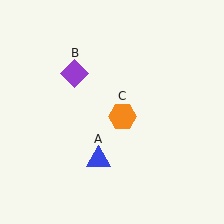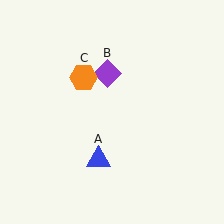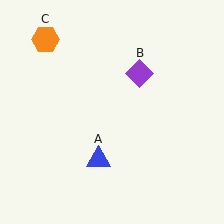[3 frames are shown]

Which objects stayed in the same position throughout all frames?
Blue triangle (object A) remained stationary.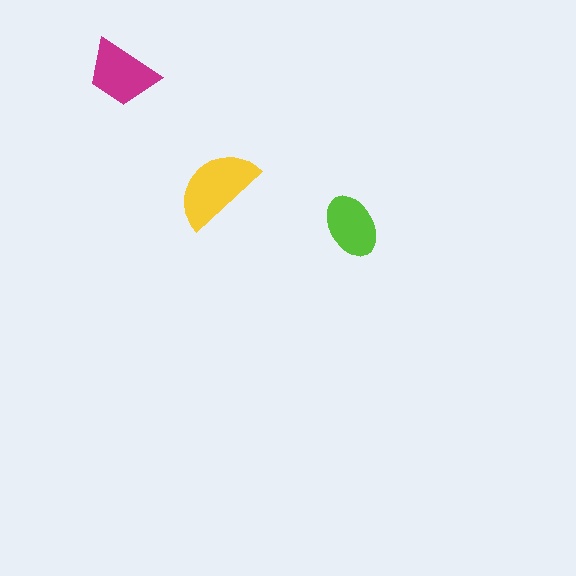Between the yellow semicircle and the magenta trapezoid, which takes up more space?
The yellow semicircle.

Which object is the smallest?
The lime ellipse.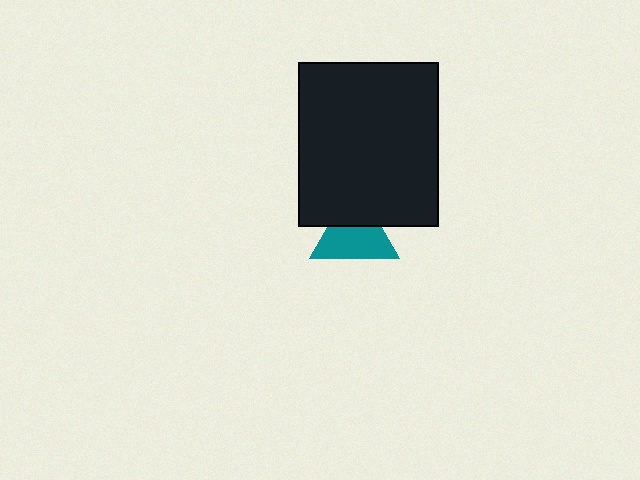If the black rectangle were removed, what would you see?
You would see the complete teal triangle.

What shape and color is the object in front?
The object in front is a black rectangle.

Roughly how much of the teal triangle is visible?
About half of it is visible (roughly 64%).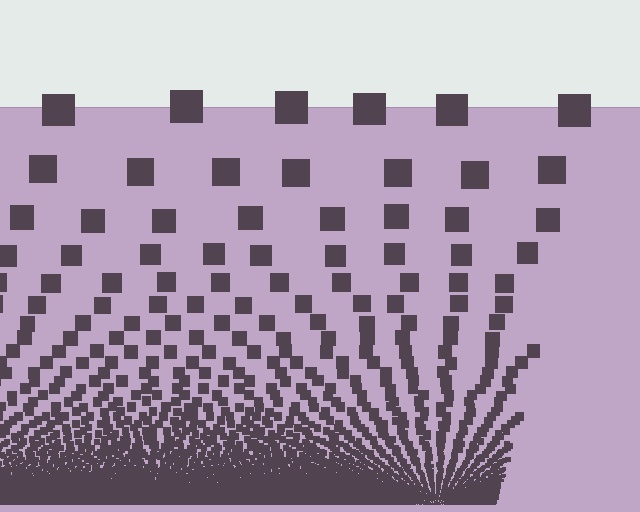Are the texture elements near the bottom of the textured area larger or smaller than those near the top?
Smaller. The gradient is inverted — elements near the bottom are smaller and denser.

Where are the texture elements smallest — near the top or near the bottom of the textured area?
Near the bottom.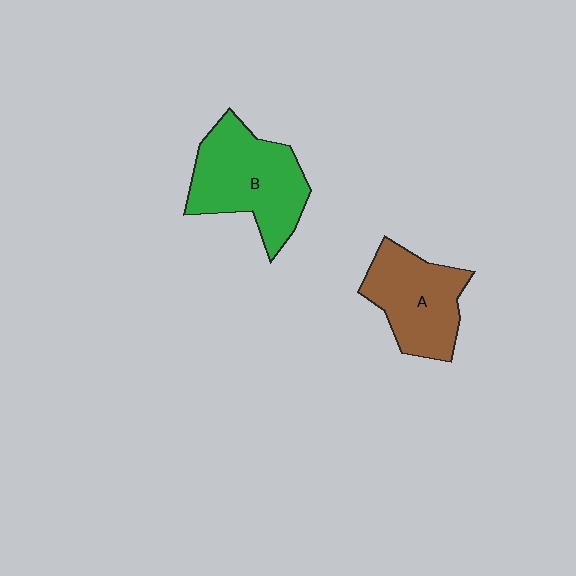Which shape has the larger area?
Shape B (green).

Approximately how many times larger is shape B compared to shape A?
Approximately 1.2 times.